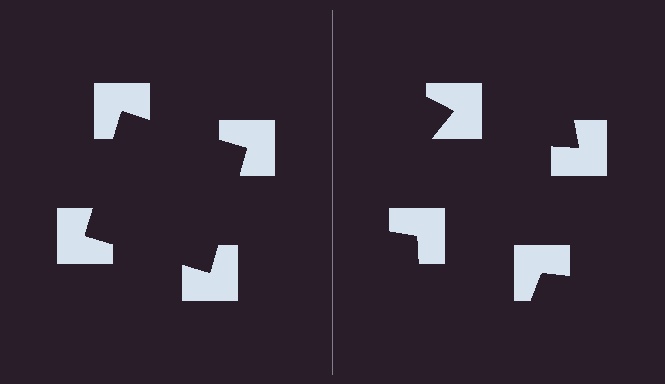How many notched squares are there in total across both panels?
8 — 4 on each side.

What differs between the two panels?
The notched squares are positioned identically on both sides; only the wedge orientations differ. On the left they align to a square; on the right they are misaligned.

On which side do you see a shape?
An illusory square appears on the left side. On the right side the wedge cuts are rotated, so no coherent shape forms.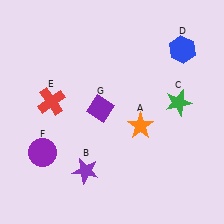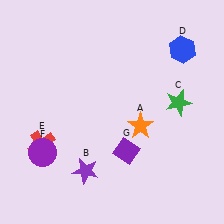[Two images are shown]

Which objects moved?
The objects that moved are: the red cross (E), the purple diamond (G).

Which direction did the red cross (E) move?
The red cross (E) moved down.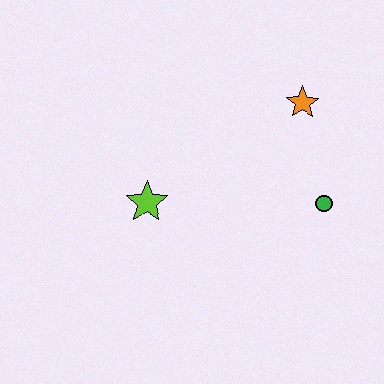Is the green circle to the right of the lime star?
Yes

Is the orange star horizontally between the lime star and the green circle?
Yes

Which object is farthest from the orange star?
The lime star is farthest from the orange star.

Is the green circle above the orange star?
No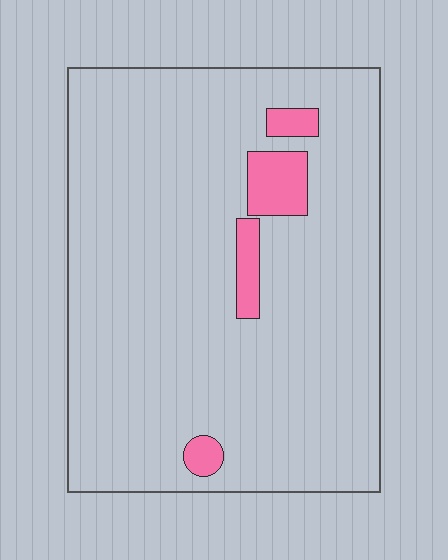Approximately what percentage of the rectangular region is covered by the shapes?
Approximately 5%.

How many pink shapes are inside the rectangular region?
4.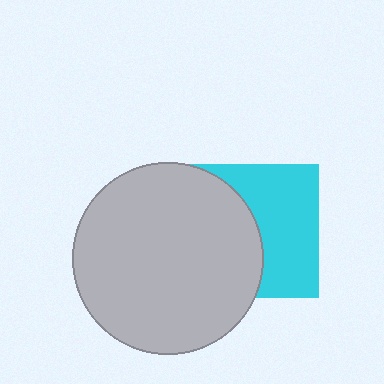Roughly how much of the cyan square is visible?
About half of it is visible (roughly 52%).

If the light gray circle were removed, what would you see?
You would see the complete cyan square.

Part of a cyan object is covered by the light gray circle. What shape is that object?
It is a square.